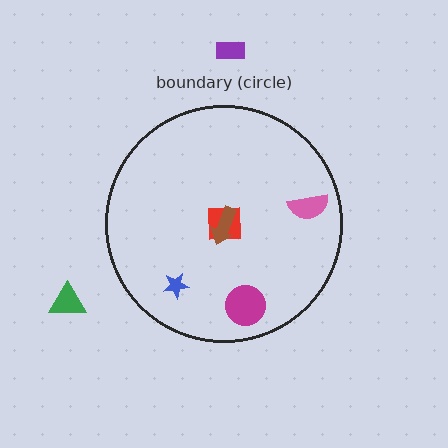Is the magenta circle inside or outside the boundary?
Inside.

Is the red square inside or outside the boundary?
Inside.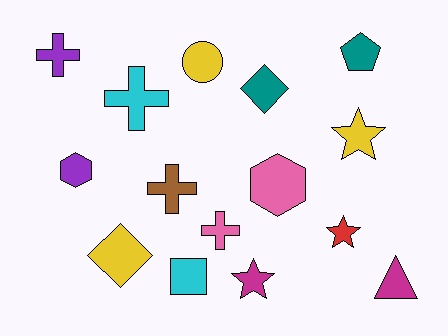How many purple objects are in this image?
There are 2 purple objects.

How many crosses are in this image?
There are 4 crosses.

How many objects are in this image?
There are 15 objects.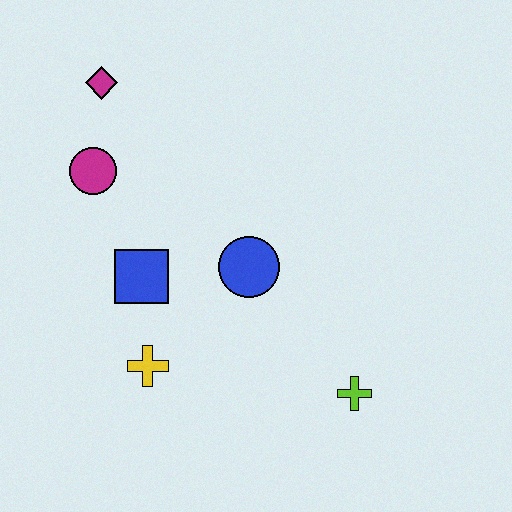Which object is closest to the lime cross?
The blue circle is closest to the lime cross.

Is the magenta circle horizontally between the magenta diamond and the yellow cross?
No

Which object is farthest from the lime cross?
The magenta diamond is farthest from the lime cross.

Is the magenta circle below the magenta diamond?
Yes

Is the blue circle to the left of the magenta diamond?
No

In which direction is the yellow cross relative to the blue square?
The yellow cross is below the blue square.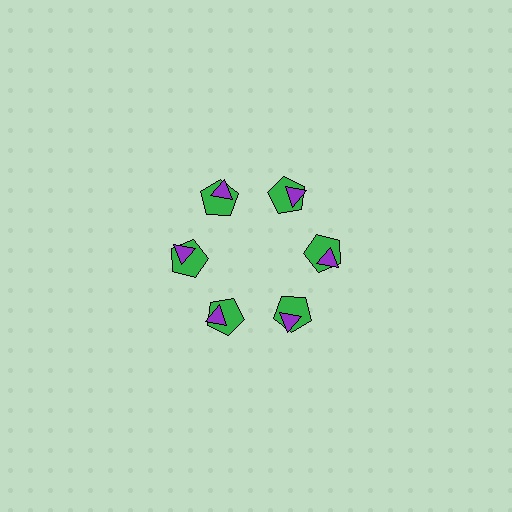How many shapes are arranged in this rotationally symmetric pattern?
There are 12 shapes, arranged in 6 groups of 2.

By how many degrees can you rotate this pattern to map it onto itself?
The pattern maps onto itself every 60 degrees of rotation.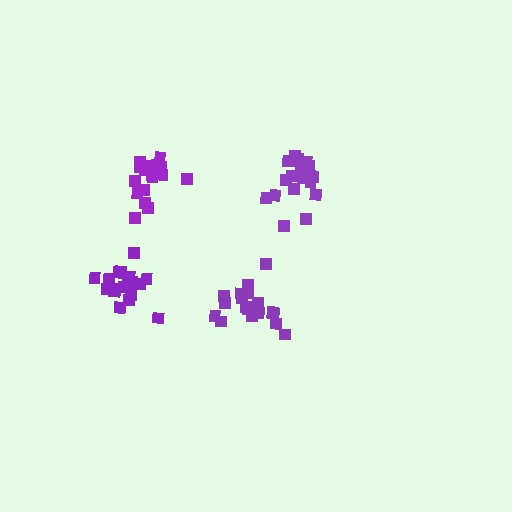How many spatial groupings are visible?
There are 4 spatial groupings.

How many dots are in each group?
Group 1: 18 dots, Group 2: 18 dots, Group 3: 20 dots, Group 4: 18 dots (74 total).